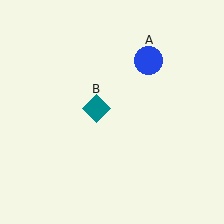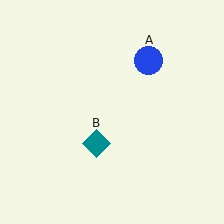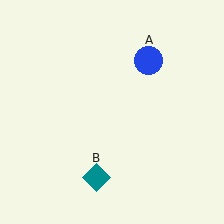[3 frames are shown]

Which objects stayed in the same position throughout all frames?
Blue circle (object A) remained stationary.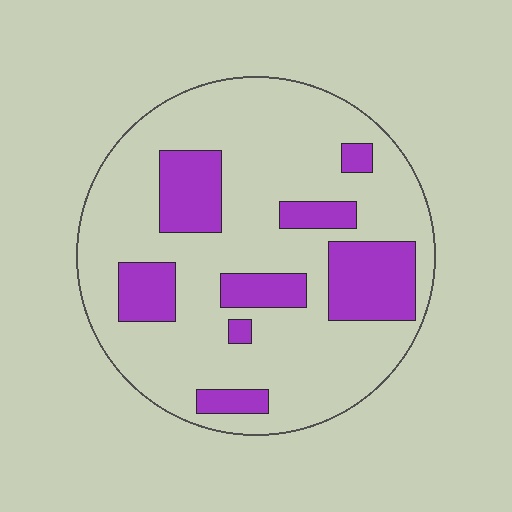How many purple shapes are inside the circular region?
8.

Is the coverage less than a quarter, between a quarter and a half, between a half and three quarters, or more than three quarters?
Less than a quarter.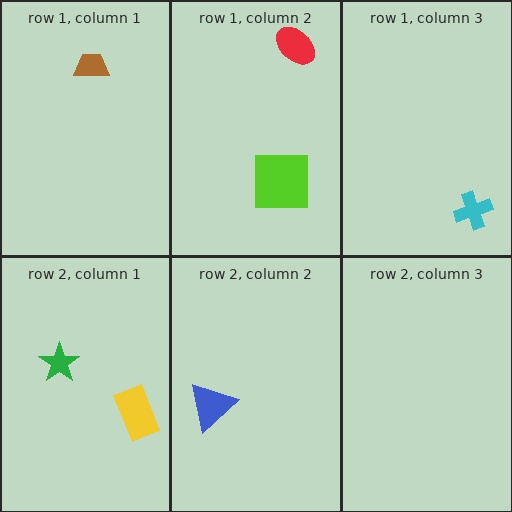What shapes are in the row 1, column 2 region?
The red ellipse, the lime square.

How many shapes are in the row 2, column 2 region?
1.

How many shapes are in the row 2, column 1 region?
2.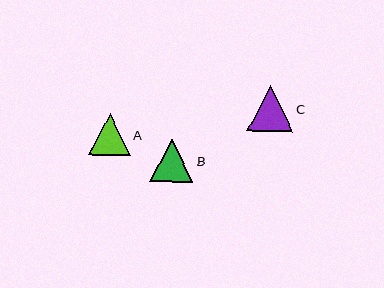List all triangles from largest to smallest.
From largest to smallest: C, B, A.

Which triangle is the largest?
Triangle C is the largest with a size of approximately 46 pixels.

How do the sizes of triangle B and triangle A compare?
Triangle B and triangle A are approximately the same size.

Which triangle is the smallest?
Triangle A is the smallest with a size of approximately 42 pixels.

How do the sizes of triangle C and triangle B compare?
Triangle C and triangle B are approximately the same size.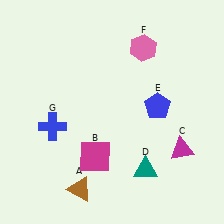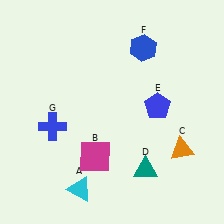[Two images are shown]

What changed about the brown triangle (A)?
In Image 1, A is brown. In Image 2, it changed to cyan.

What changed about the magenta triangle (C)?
In Image 1, C is magenta. In Image 2, it changed to orange.